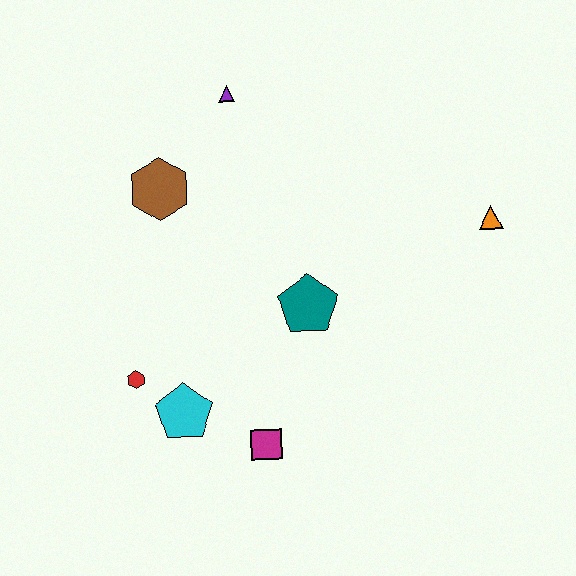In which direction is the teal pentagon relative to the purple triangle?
The teal pentagon is below the purple triangle.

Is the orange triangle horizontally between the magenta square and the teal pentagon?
No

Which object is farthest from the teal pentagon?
The purple triangle is farthest from the teal pentagon.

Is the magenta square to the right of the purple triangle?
Yes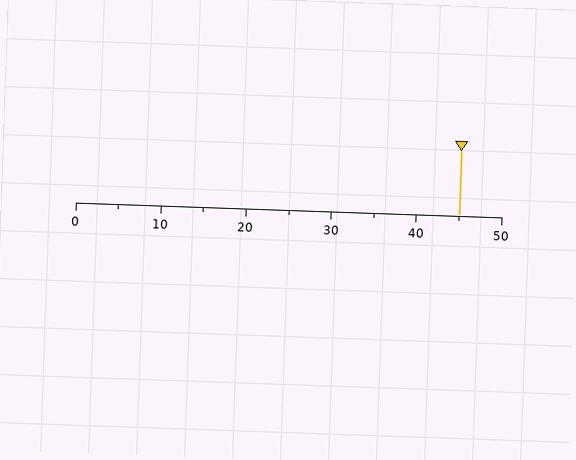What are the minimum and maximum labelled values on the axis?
The axis runs from 0 to 50.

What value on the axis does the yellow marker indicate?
The marker indicates approximately 45.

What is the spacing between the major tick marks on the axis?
The major ticks are spaced 10 apart.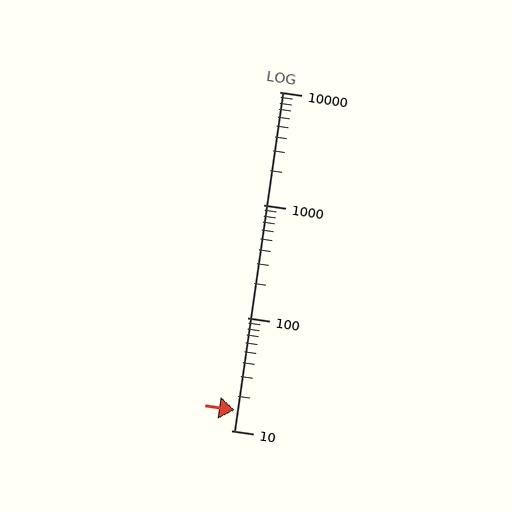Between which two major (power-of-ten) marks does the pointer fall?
The pointer is between 10 and 100.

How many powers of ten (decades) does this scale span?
The scale spans 3 decades, from 10 to 10000.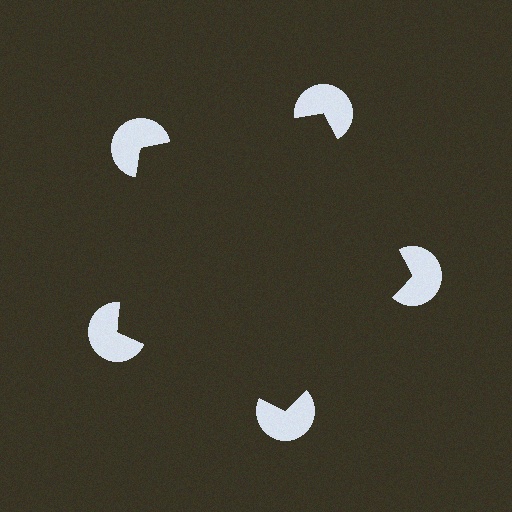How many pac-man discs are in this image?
There are 5 — one at each vertex of the illusory pentagon.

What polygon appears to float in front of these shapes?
An illusory pentagon — its edges are inferred from the aligned wedge cuts in the pac-man discs, not physically drawn.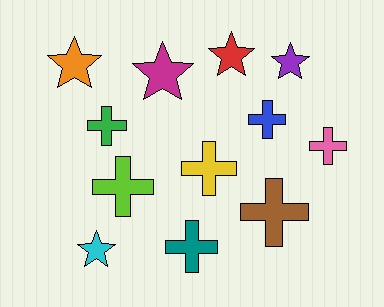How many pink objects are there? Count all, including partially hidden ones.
There is 1 pink object.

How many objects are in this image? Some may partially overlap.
There are 12 objects.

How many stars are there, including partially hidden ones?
There are 5 stars.